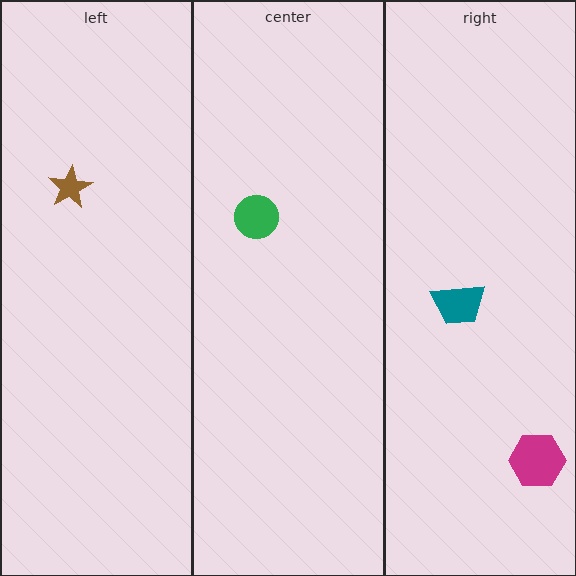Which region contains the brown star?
The left region.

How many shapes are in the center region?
1.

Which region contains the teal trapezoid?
The right region.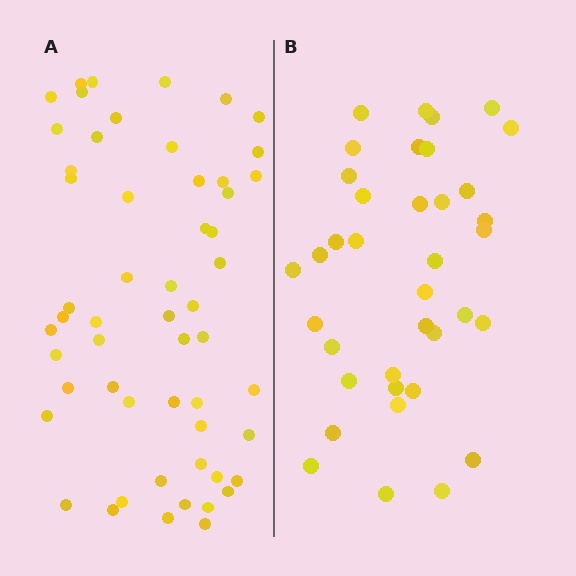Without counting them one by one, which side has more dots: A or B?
Region A (the left region) has more dots.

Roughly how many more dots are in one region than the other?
Region A has approximately 20 more dots than region B.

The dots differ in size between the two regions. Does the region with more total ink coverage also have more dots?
No. Region B has more total ink coverage because its dots are larger, but region A actually contains more individual dots. Total area can be misleading — the number of items is what matters here.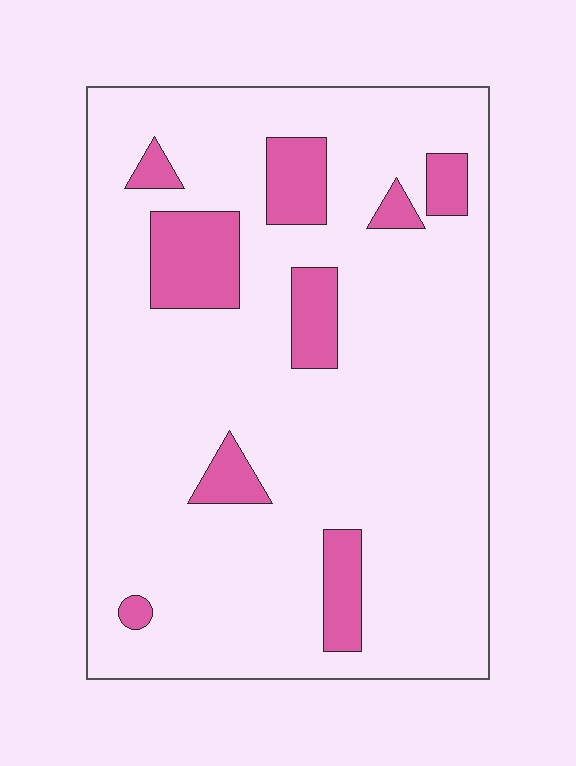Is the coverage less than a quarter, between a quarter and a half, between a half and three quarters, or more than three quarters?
Less than a quarter.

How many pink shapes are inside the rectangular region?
9.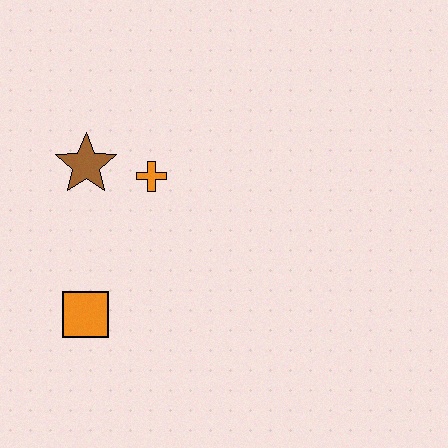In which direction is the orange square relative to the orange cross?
The orange square is below the orange cross.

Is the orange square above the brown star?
No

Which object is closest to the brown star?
The orange cross is closest to the brown star.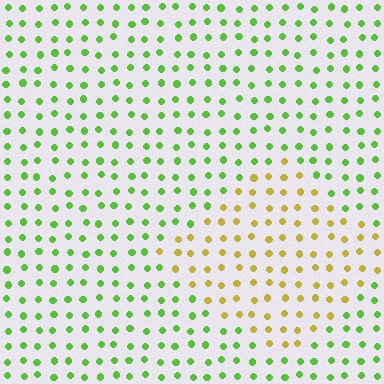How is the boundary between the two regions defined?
The boundary is defined purely by a slight shift in hue (about 55 degrees). Spacing, size, and orientation are identical on both sides.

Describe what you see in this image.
The image is filled with small lime elements in a uniform arrangement. A diamond-shaped region is visible where the elements are tinted to a slightly different hue, forming a subtle color boundary.